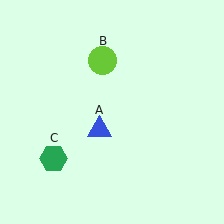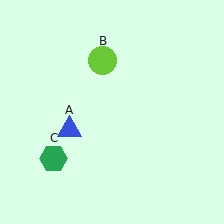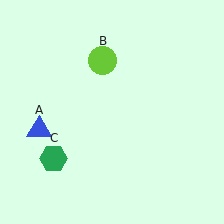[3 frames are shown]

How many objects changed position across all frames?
1 object changed position: blue triangle (object A).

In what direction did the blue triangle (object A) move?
The blue triangle (object A) moved left.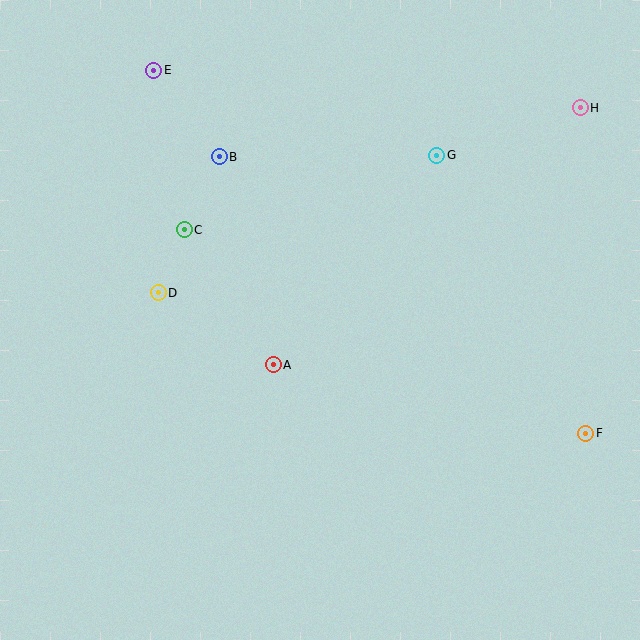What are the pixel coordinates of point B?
Point B is at (219, 157).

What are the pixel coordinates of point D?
Point D is at (158, 293).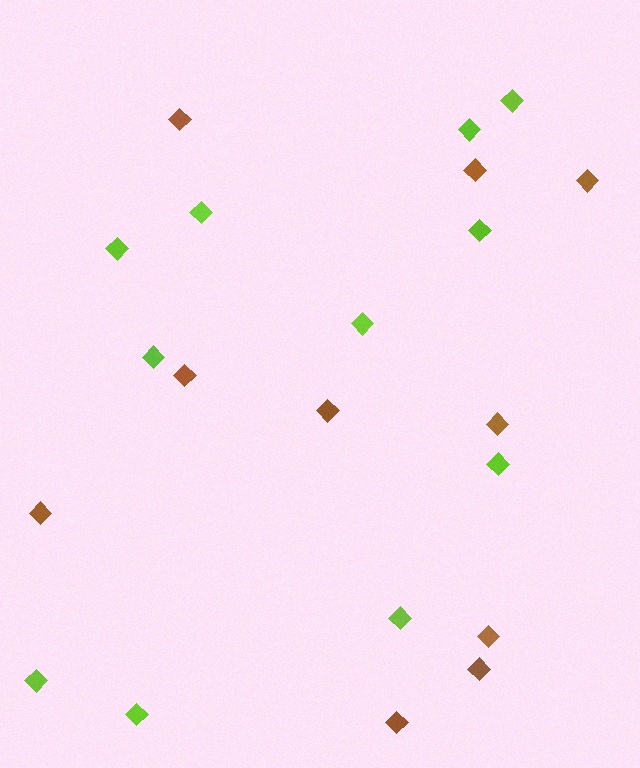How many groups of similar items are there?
There are 2 groups: one group of brown diamonds (10) and one group of lime diamonds (11).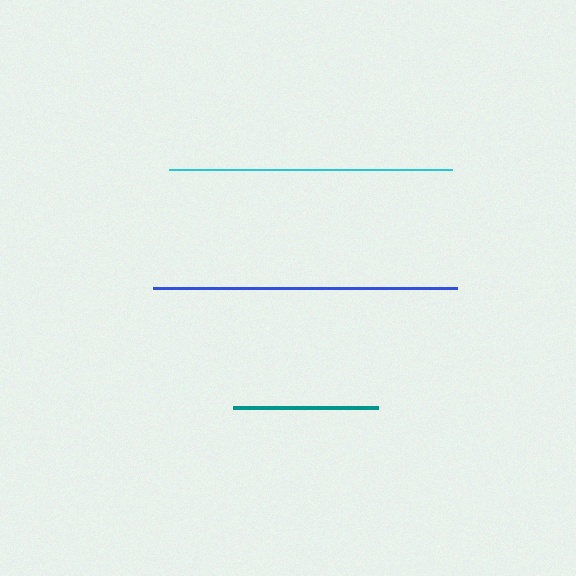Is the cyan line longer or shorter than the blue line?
The blue line is longer than the cyan line.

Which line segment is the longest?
The blue line is the longest at approximately 304 pixels.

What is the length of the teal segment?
The teal segment is approximately 145 pixels long.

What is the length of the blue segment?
The blue segment is approximately 304 pixels long.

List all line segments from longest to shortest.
From longest to shortest: blue, cyan, teal.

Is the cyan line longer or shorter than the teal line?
The cyan line is longer than the teal line.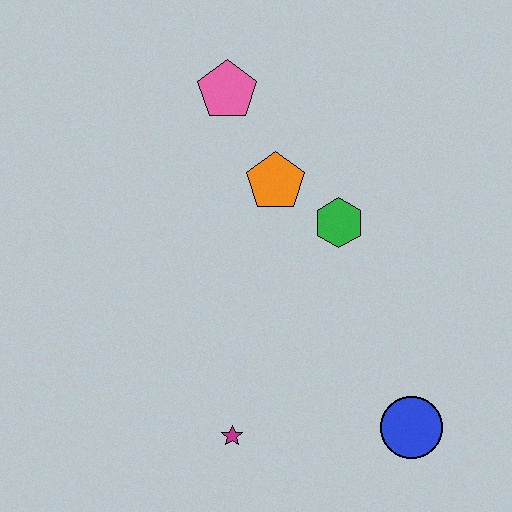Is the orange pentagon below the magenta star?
No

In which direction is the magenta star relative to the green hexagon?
The magenta star is below the green hexagon.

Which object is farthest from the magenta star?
The pink pentagon is farthest from the magenta star.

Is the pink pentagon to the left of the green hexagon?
Yes